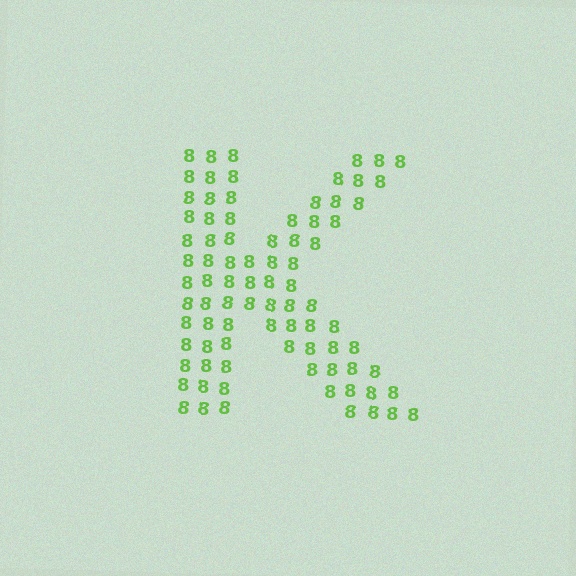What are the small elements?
The small elements are digit 8's.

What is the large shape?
The large shape is the letter K.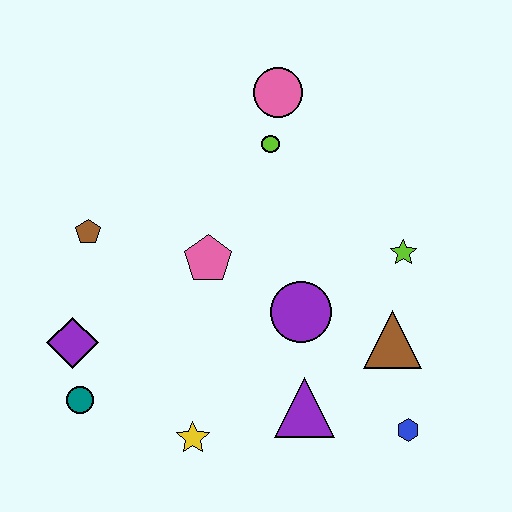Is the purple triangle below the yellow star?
No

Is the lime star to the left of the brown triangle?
No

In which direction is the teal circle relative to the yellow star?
The teal circle is to the left of the yellow star.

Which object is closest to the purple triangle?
The purple circle is closest to the purple triangle.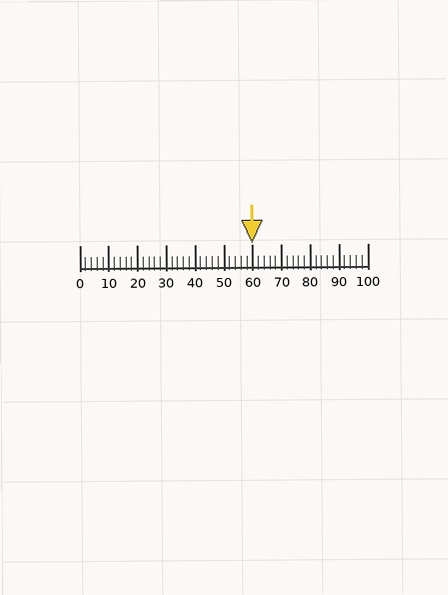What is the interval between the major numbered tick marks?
The major tick marks are spaced 10 units apart.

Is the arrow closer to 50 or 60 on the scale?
The arrow is closer to 60.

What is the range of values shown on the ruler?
The ruler shows values from 0 to 100.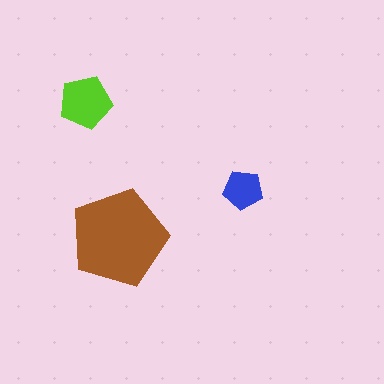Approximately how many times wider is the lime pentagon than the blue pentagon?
About 1.5 times wider.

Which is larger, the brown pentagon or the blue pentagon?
The brown one.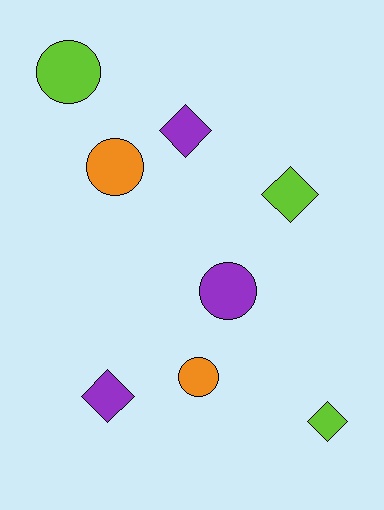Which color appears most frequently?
Lime, with 3 objects.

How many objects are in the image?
There are 8 objects.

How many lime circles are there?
There is 1 lime circle.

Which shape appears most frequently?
Diamond, with 4 objects.